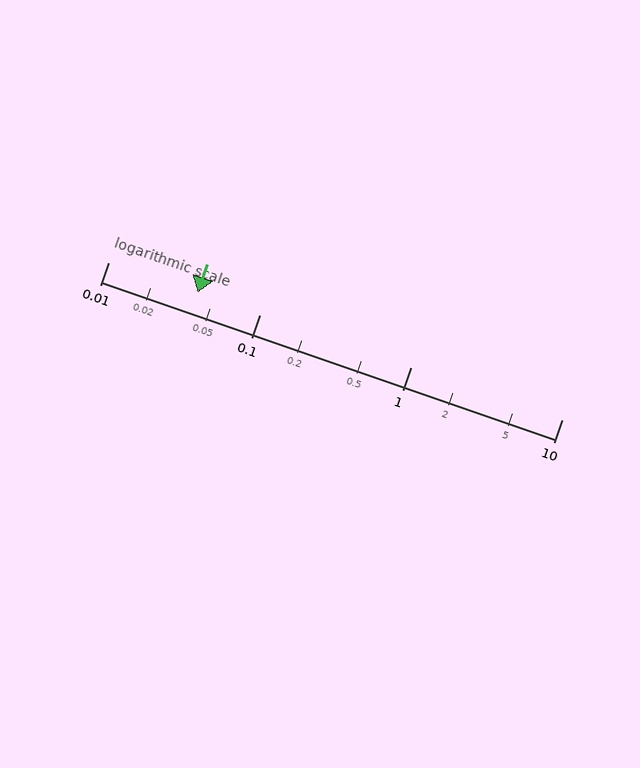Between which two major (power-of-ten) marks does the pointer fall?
The pointer is between 0.01 and 0.1.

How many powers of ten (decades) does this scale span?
The scale spans 3 decades, from 0.01 to 10.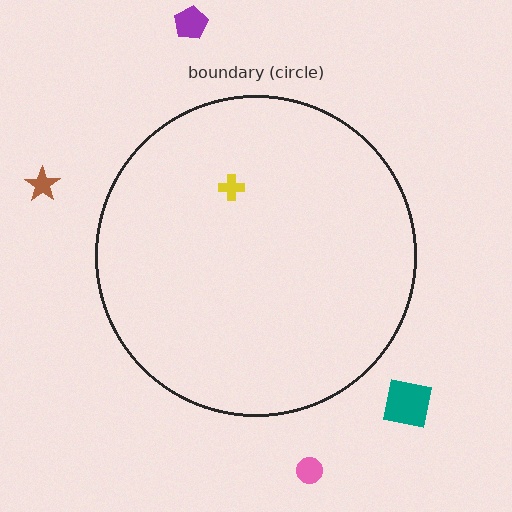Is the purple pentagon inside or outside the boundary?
Outside.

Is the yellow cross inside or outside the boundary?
Inside.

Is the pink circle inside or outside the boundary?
Outside.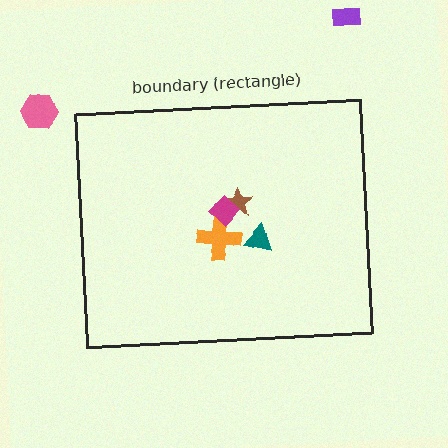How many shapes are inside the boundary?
4 inside, 2 outside.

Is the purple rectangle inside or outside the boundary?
Outside.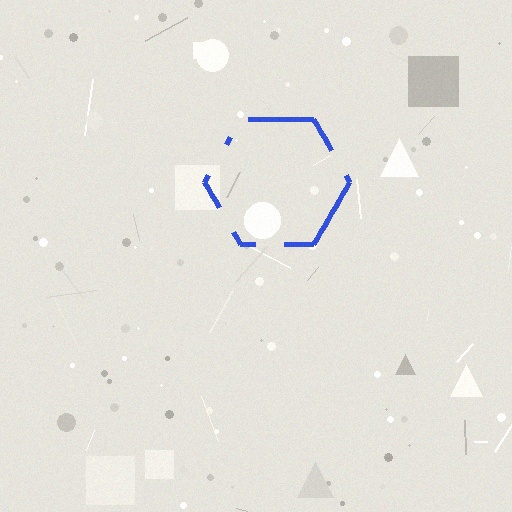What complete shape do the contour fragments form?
The contour fragments form a hexagon.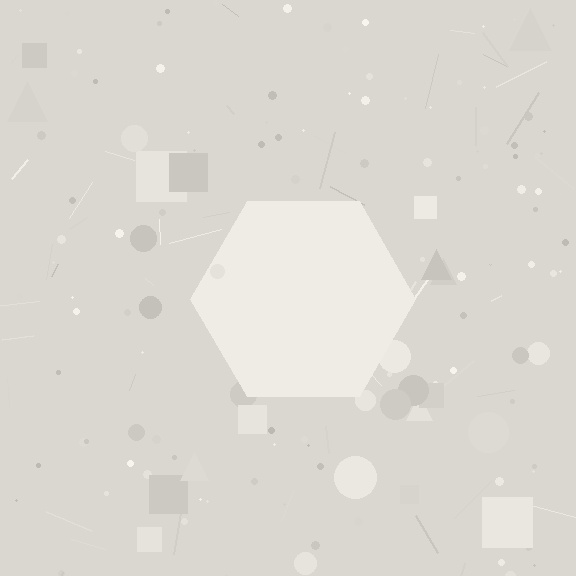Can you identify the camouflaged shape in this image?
The camouflaged shape is a hexagon.